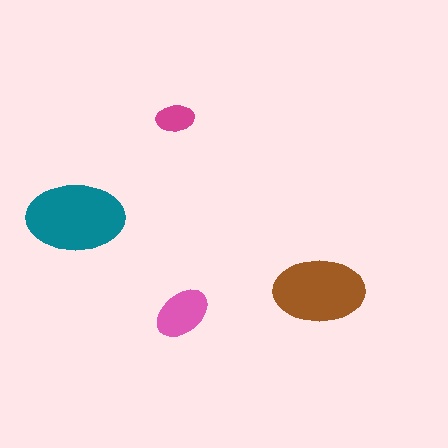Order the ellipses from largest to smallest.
the teal one, the brown one, the pink one, the magenta one.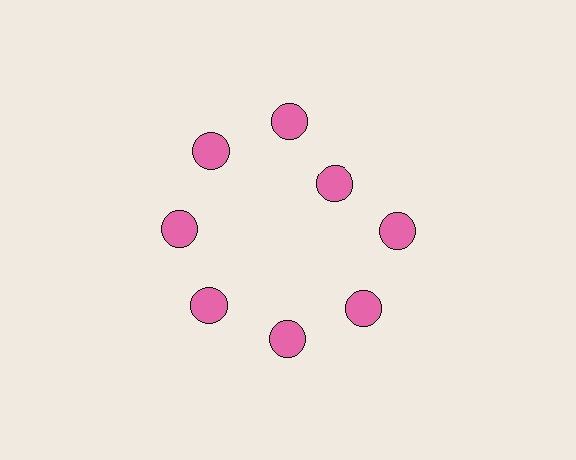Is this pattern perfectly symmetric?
No. The 8 pink circles are arranged in a ring, but one element near the 2 o'clock position is pulled inward toward the center, breaking the 8-fold rotational symmetry.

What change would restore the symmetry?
The symmetry would be restored by moving it outward, back onto the ring so that all 8 circles sit at equal angles and equal distance from the center.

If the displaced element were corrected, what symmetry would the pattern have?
It would have 8-fold rotational symmetry — the pattern would map onto itself every 45 degrees.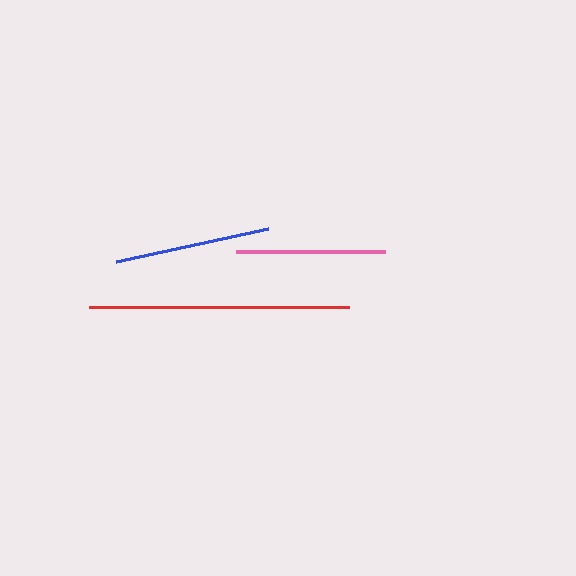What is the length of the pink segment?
The pink segment is approximately 149 pixels long.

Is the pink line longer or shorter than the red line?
The red line is longer than the pink line.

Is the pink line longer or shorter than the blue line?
The blue line is longer than the pink line.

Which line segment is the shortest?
The pink line is the shortest at approximately 149 pixels.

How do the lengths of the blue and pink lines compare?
The blue and pink lines are approximately the same length.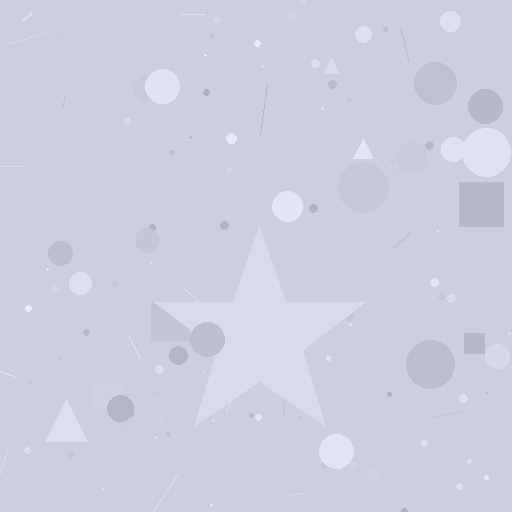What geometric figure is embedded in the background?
A star is embedded in the background.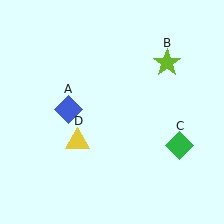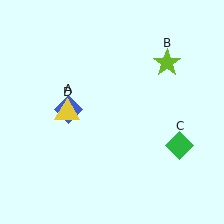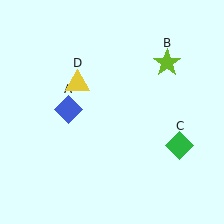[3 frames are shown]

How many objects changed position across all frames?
1 object changed position: yellow triangle (object D).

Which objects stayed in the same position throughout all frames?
Blue diamond (object A) and lime star (object B) and green diamond (object C) remained stationary.